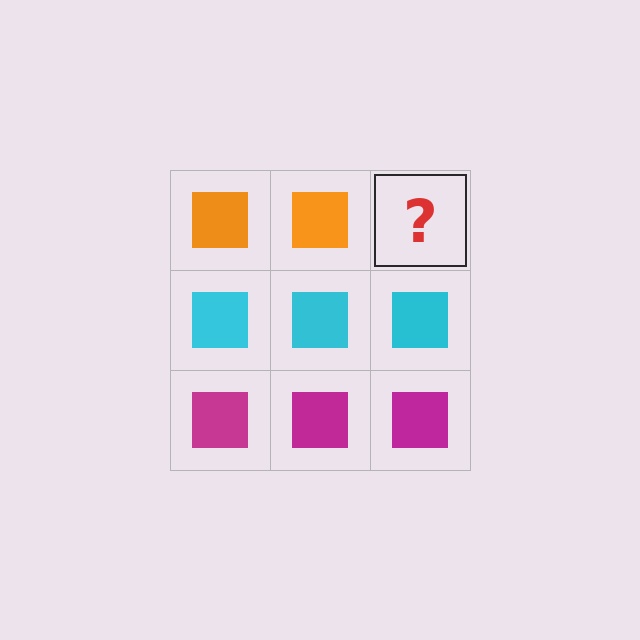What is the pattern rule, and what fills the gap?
The rule is that each row has a consistent color. The gap should be filled with an orange square.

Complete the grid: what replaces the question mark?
The question mark should be replaced with an orange square.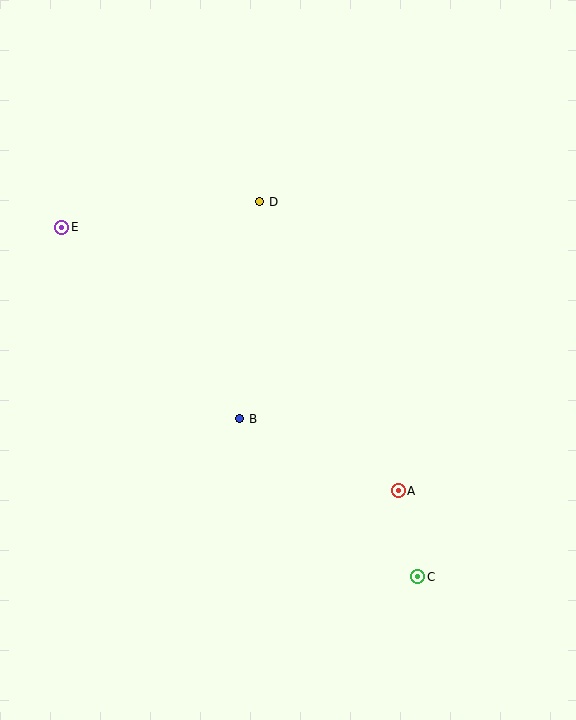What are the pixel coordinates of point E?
Point E is at (62, 227).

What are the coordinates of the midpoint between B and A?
The midpoint between B and A is at (319, 455).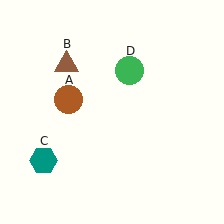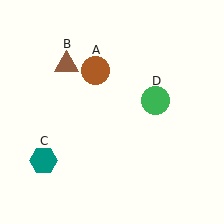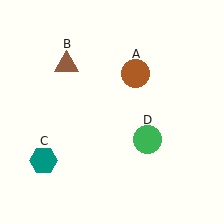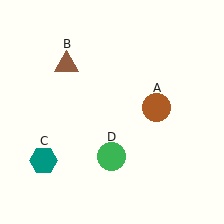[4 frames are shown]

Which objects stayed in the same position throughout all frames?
Brown triangle (object B) and teal hexagon (object C) remained stationary.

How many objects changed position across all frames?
2 objects changed position: brown circle (object A), green circle (object D).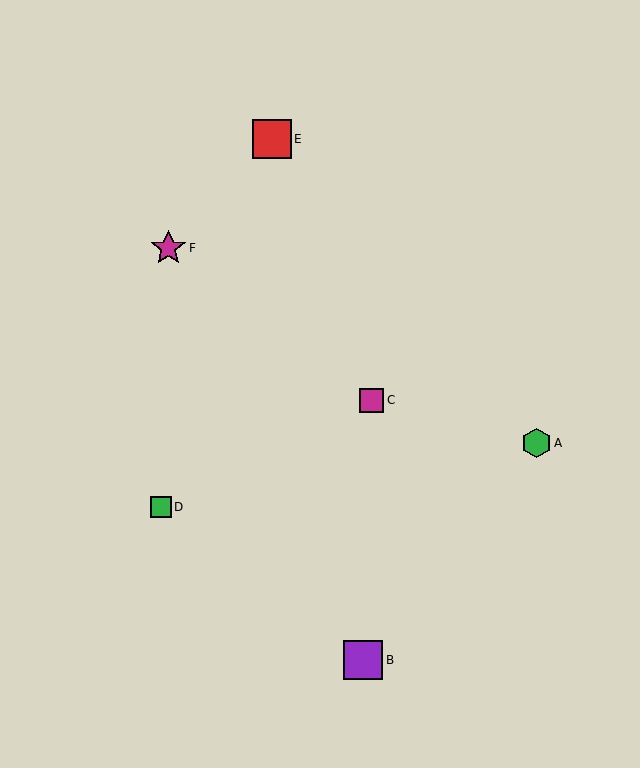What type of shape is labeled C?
Shape C is a magenta square.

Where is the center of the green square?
The center of the green square is at (161, 507).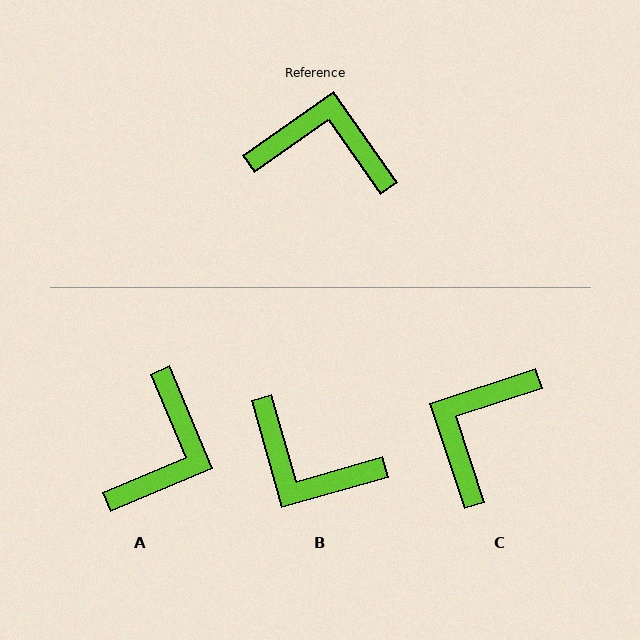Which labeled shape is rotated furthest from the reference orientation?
B, about 160 degrees away.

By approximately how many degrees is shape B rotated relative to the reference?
Approximately 160 degrees counter-clockwise.